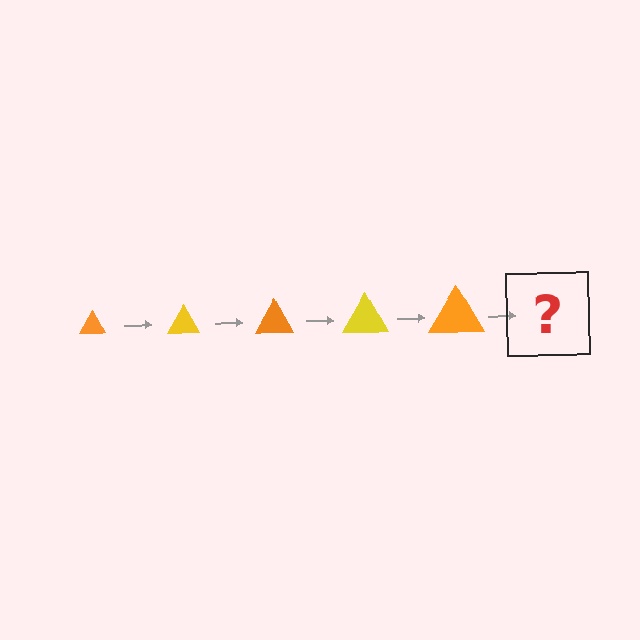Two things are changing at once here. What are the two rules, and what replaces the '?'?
The two rules are that the triangle grows larger each step and the color cycles through orange and yellow. The '?' should be a yellow triangle, larger than the previous one.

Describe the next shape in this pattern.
It should be a yellow triangle, larger than the previous one.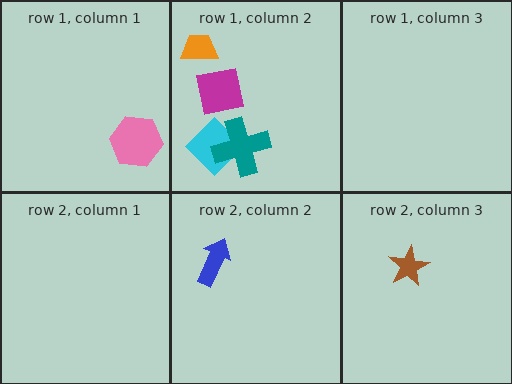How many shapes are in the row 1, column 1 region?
1.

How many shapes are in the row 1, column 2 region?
4.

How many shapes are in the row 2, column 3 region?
1.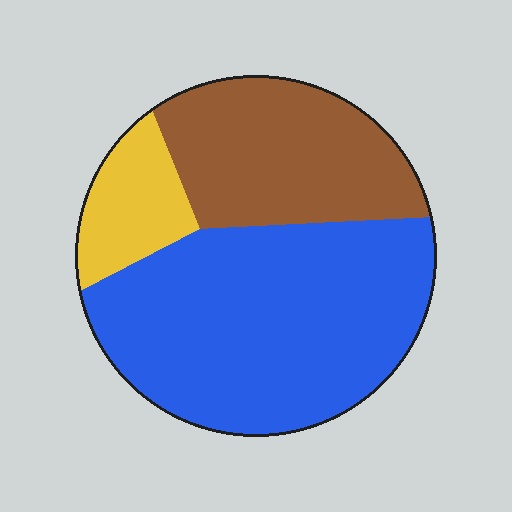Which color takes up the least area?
Yellow, at roughly 10%.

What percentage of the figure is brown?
Brown takes up about one third (1/3) of the figure.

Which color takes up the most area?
Blue, at roughly 55%.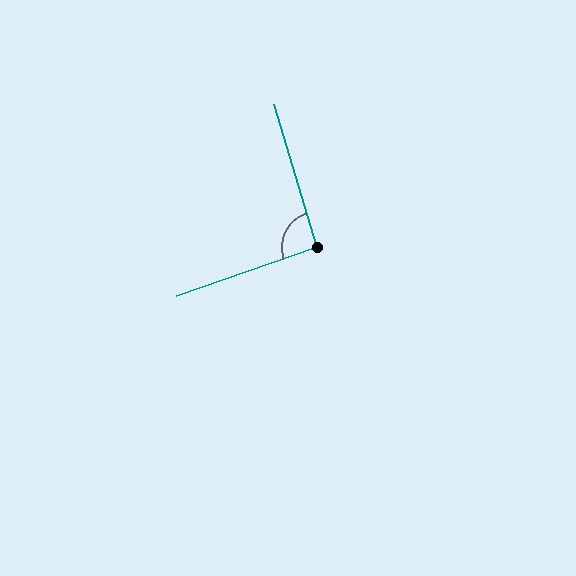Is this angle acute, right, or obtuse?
It is approximately a right angle.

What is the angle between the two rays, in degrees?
Approximately 93 degrees.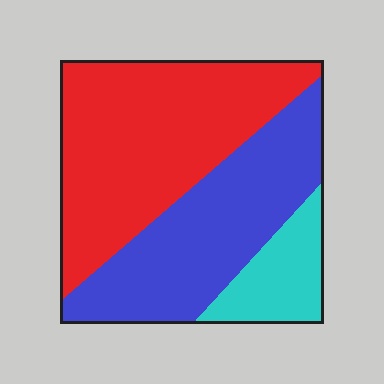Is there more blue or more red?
Red.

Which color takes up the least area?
Cyan, at roughly 15%.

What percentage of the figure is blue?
Blue covers around 40% of the figure.